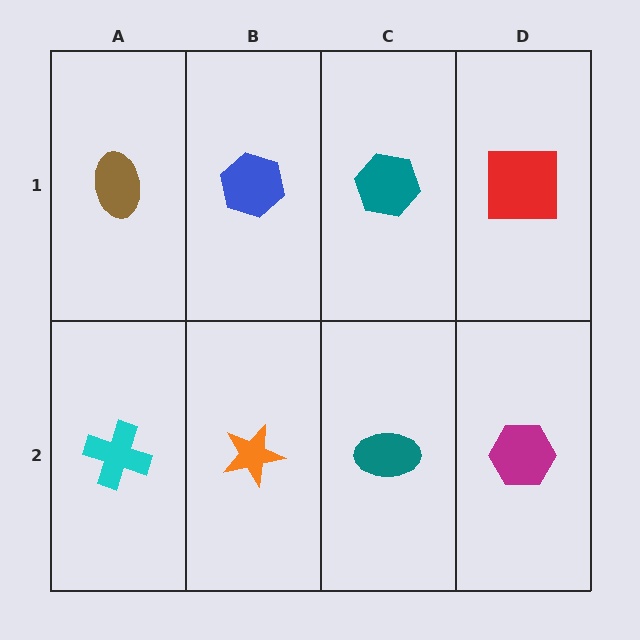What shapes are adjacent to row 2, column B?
A blue hexagon (row 1, column B), a cyan cross (row 2, column A), a teal ellipse (row 2, column C).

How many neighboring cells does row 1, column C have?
3.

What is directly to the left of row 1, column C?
A blue hexagon.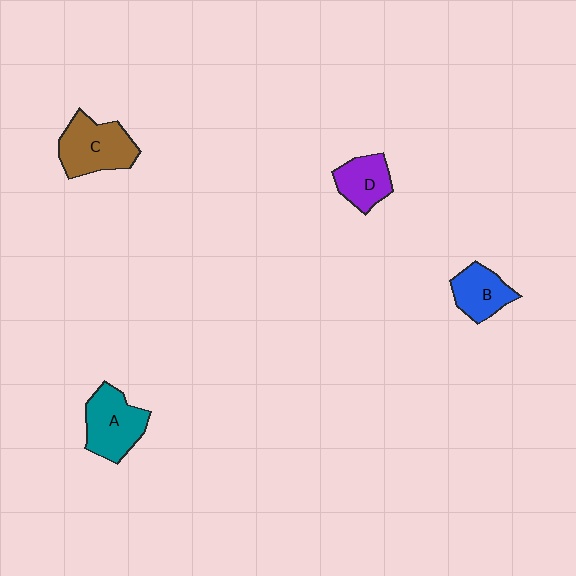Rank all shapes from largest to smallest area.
From largest to smallest: C (brown), A (teal), B (blue), D (purple).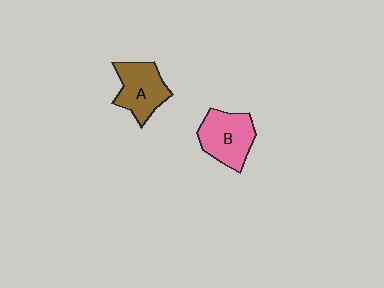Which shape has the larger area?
Shape B (pink).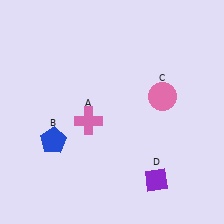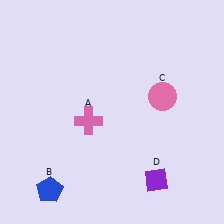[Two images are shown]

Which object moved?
The blue pentagon (B) moved down.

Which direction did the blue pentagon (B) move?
The blue pentagon (B) moved down.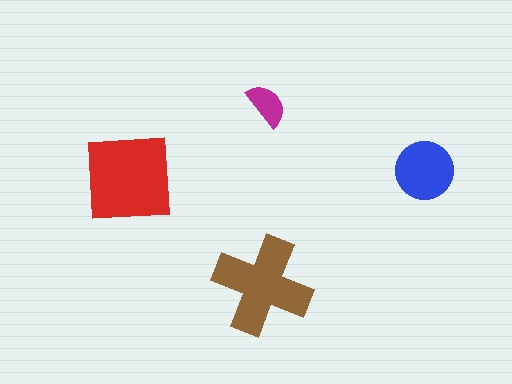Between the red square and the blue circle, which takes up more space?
The red square.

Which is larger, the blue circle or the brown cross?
The brown cross.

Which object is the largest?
The red square.